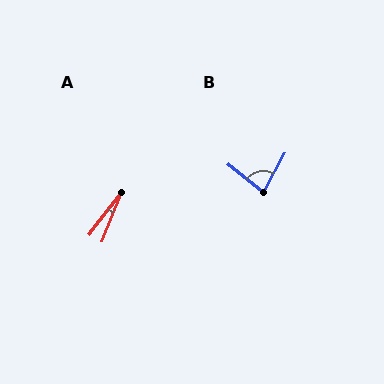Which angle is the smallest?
A, at approximately 16 degrees.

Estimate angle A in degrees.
Approximately 16 degrees.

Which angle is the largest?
B, at approximately 80 degrees.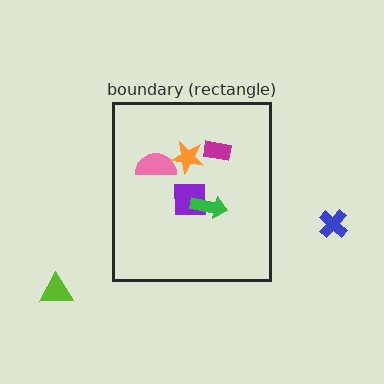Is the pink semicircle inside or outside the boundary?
Inside.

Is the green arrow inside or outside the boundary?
Inside.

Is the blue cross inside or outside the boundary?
Outside.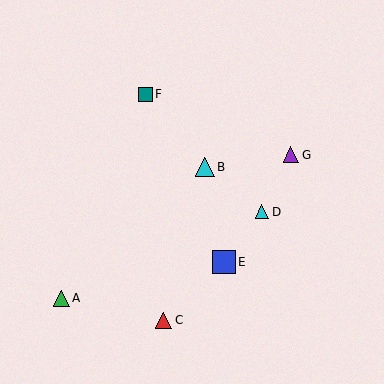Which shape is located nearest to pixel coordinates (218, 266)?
The blue square (labeled E) at (224, 262) is nearest to that location.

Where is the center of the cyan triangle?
The center of the cyan triangle is at (205, 167).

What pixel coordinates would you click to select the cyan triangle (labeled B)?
Click at (205, 167) to select the cyan triangle B.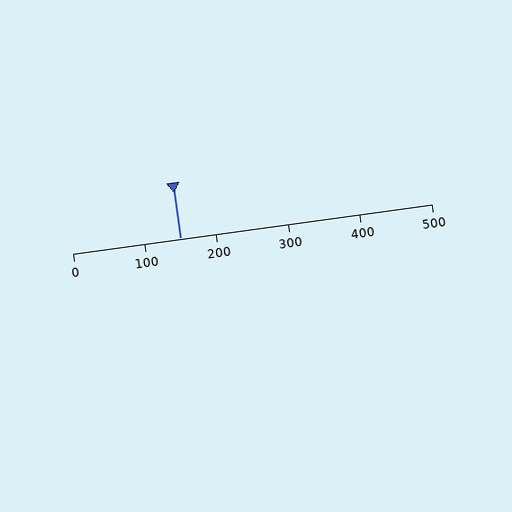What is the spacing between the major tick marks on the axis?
The major ticks are spaced 100 apart.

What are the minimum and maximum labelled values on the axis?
The axis runs from 0 to 500.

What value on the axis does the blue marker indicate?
The marker indicates approximately 150.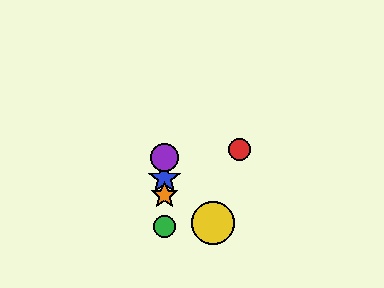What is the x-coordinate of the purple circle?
The purple circle is at x≈164.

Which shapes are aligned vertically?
The blue star, the green circle, the purple circle, the orange star are aligned vertically.